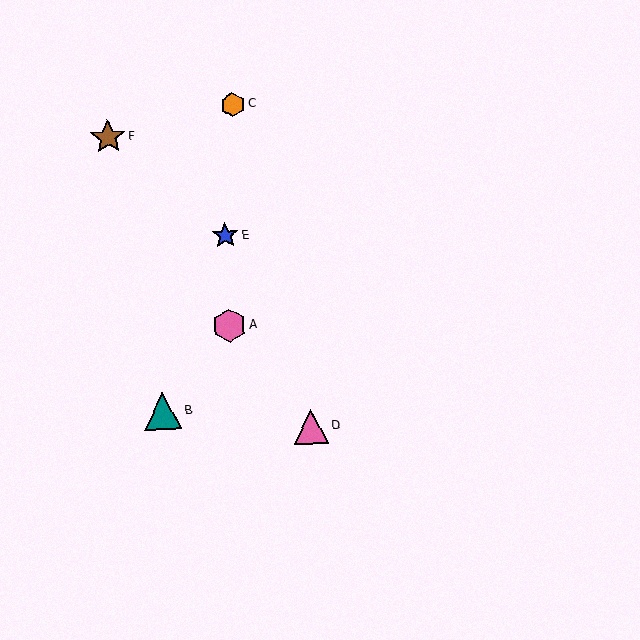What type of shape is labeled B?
Shape B is a teal triangle.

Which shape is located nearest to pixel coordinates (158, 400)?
The teal triangle (labeled B) at (163, 411) is nearest to that location.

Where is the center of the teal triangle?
The center of the teal triangle is at (163, 411).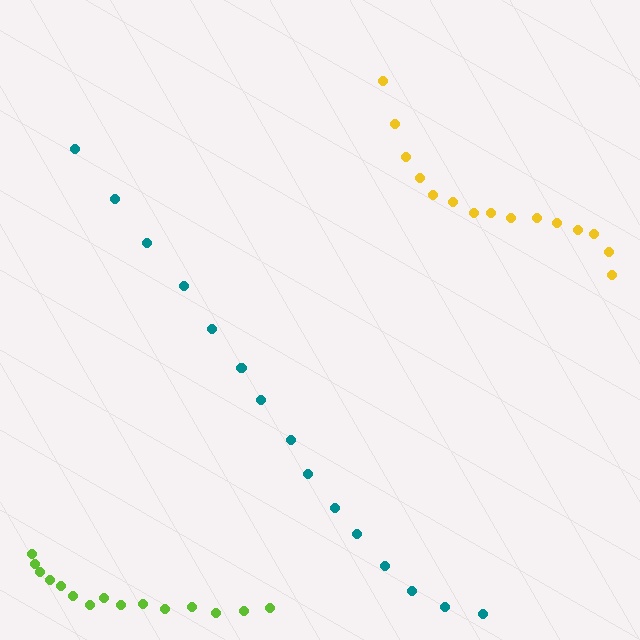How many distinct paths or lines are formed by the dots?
There are 3 distinct paths.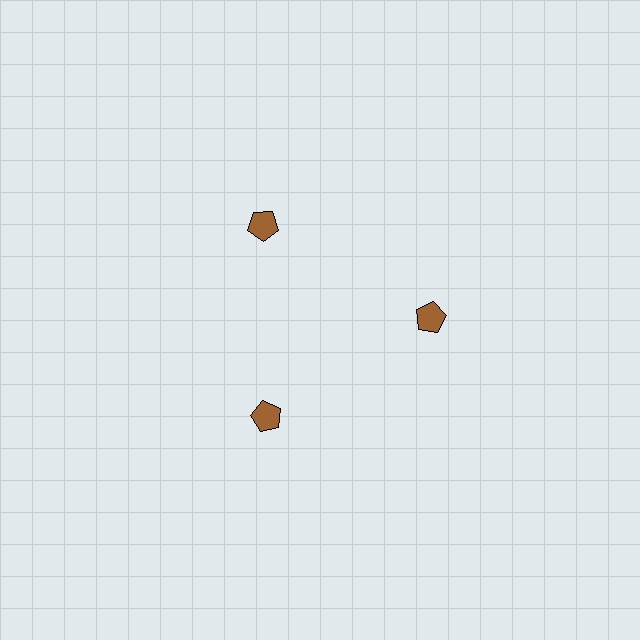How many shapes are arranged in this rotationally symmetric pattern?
There are 3 shapes, arranged in 3 groups of 1.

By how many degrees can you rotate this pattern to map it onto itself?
The pattern maps onto itself every 120 degrees of rotation.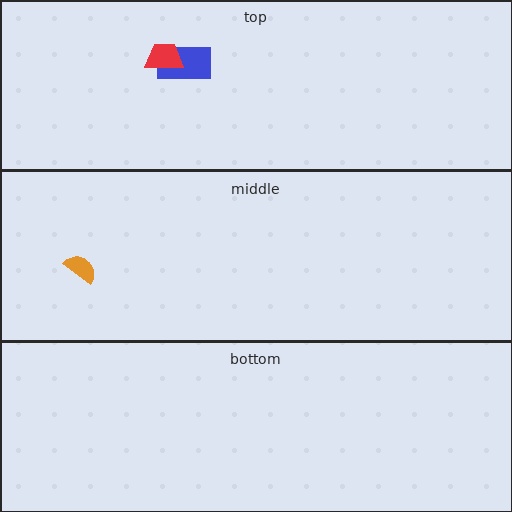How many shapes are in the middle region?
1.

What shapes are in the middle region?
The orange semicircle.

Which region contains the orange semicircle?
The middle region.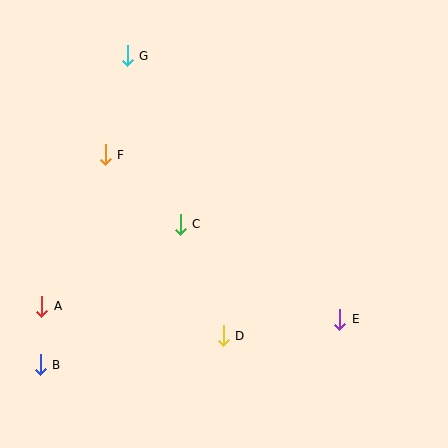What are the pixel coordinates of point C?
Point C is at (180, 224).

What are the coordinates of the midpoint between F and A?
The midpoint between F and A is at (73, 231).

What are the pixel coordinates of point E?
Point E is at (340, 319).